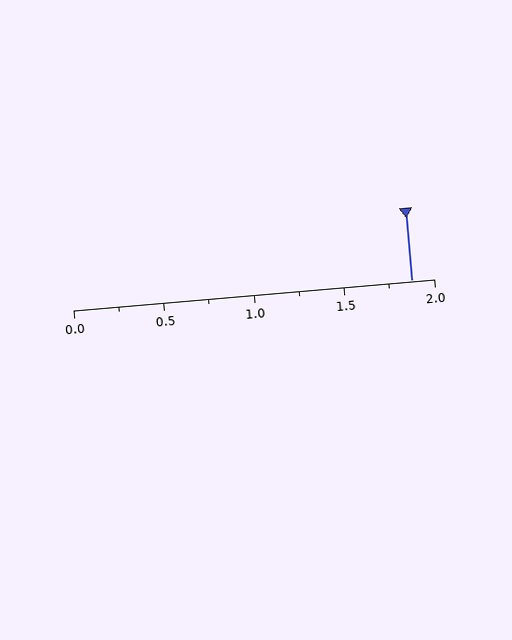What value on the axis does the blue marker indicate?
The marker indicates approximately 1.88.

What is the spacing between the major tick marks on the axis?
The major ticks are spaced 0.5 apart.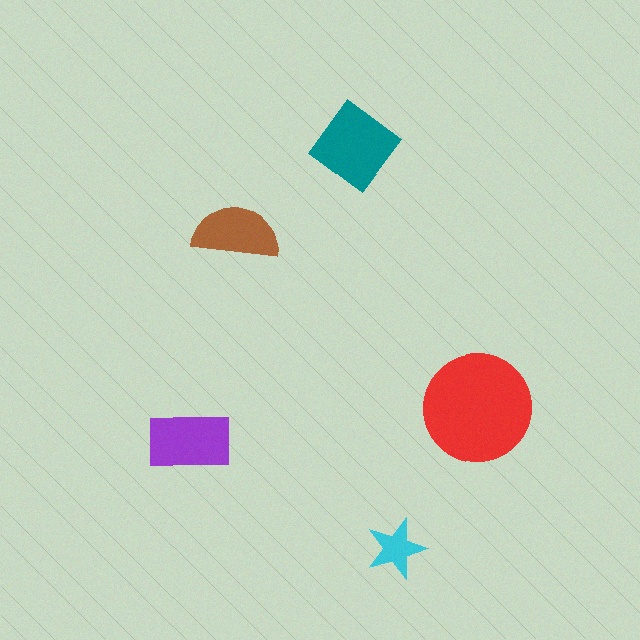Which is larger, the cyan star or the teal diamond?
The teal diamond.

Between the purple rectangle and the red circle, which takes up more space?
The red circle.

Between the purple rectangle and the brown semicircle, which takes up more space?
The purple rectangle.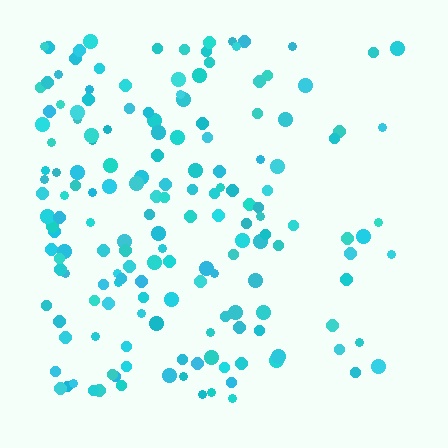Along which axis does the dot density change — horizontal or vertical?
Horizontal.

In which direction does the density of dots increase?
From right to left, with the left side densest.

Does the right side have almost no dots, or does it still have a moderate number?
Still a moderate number, just noticeably fewer than the left.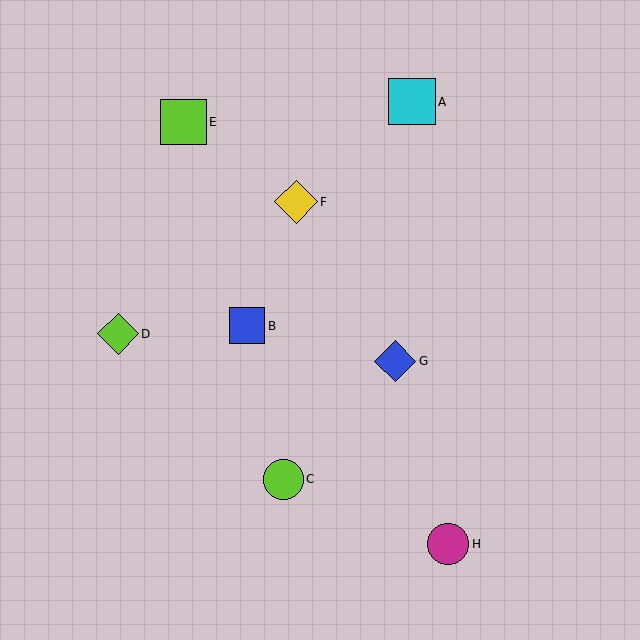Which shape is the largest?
The cyan square (labeled A) is the largest.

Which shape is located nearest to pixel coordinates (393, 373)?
The blue diamond (labeled G) at (395, 361) is nearest to that location.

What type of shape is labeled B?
Shape B is a blue square.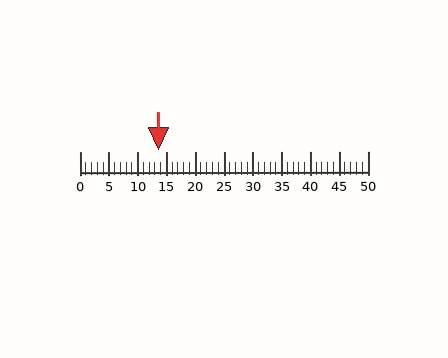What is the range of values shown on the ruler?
The ruler shows values from 0 to 50.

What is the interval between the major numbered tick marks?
The major tick marks are spaced 5 units apart.